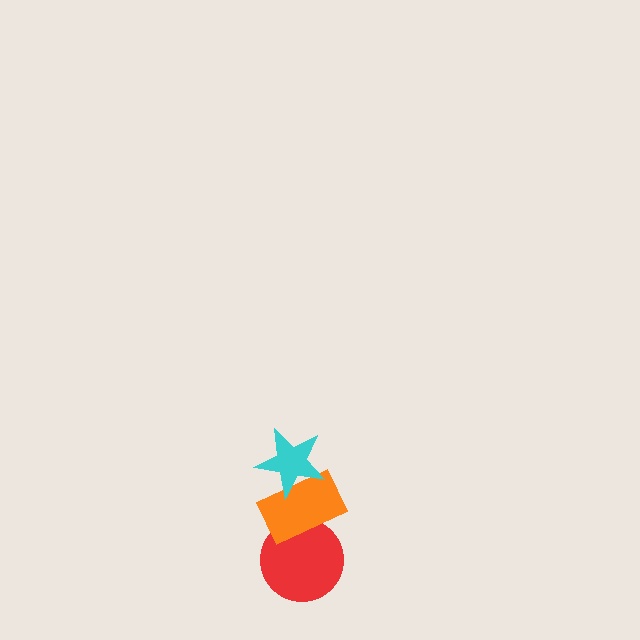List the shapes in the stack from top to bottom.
From top to bottom: the cyan star, the orange rectangle, the red circle.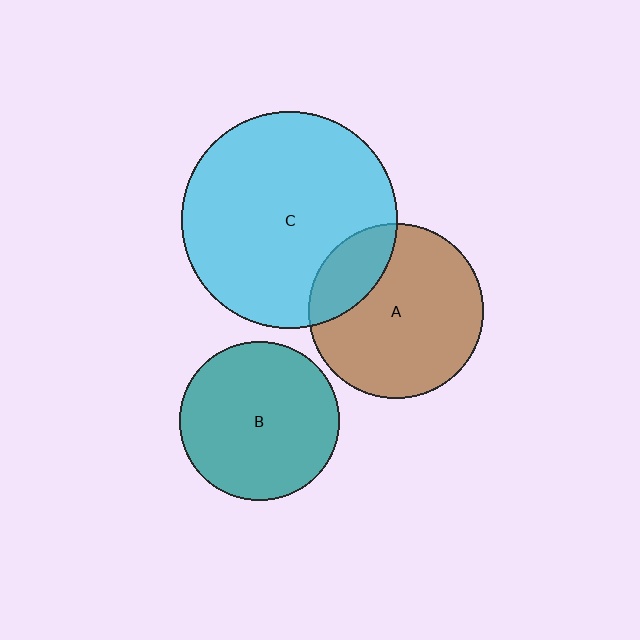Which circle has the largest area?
Circle C (cyan).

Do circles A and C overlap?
Yes.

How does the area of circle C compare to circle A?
Approximately 1.5 times.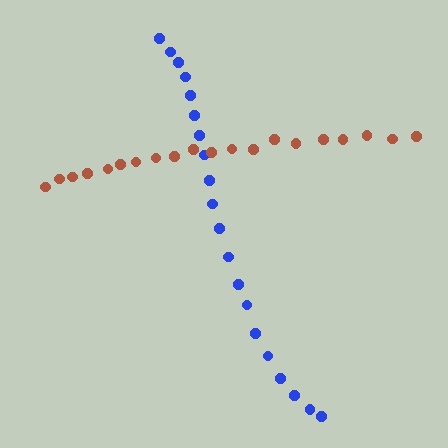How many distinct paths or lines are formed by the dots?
There are 2 distinct paths.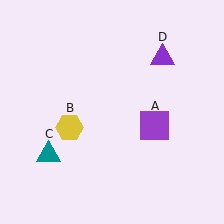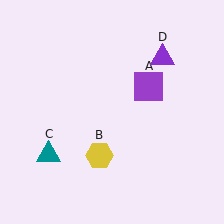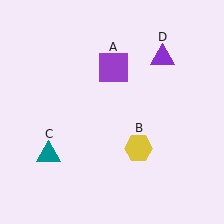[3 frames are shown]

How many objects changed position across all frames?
2 objects changed position: purple square (object A), yellow hexagon (object B).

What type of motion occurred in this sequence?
The purple square (object A), yellow hexagon (object B) rotated counterclockwise around the center of the scene.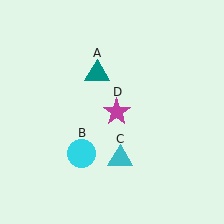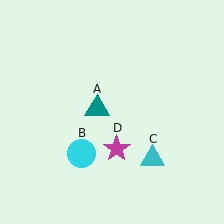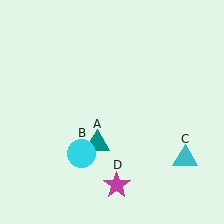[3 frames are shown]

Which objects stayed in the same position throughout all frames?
Cyan circle (object B) remained stationary.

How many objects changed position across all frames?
3 objects changed position: teal triangle (object A), cyan triangle (object C), magenta star (object D).